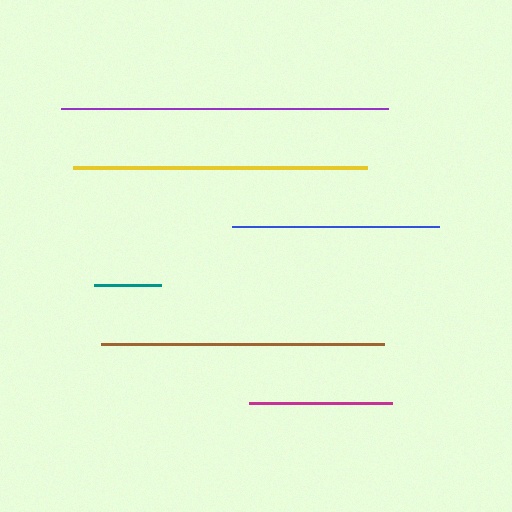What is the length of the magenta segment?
The magenta segment is approximately 143 pixels long.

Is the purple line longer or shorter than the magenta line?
The purple line is longer than the magenta line.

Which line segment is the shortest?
The teal line is the shortest at approximately 67 pixels.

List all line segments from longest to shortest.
From longest to shortest: purple, yellow, brown, blue, magenta, teal.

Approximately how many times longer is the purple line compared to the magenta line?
The purple line is approximately 2.3 times the length of the magenta line.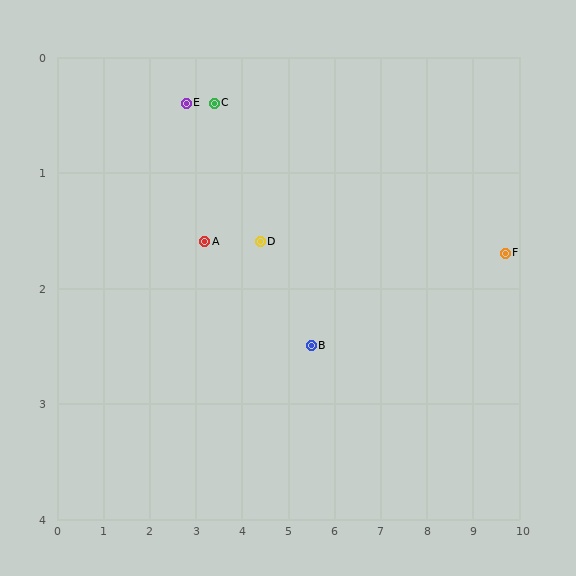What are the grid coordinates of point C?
Point C is at approximately (3.4, 0.4).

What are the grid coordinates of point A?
Point A is at approximately (3.2, 1.6).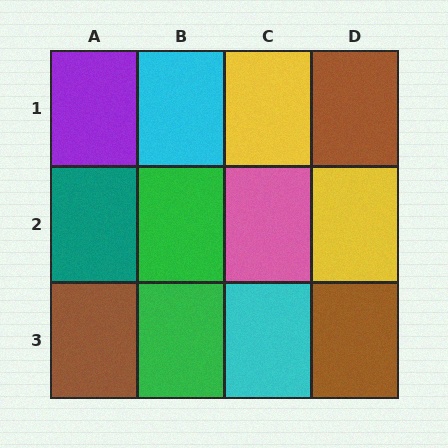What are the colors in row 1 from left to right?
Purple, cyan, yellow, brown.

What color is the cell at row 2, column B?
Green.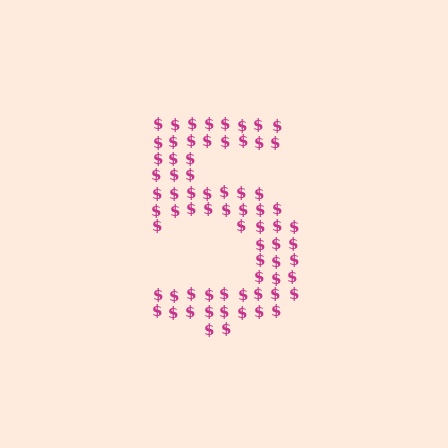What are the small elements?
The small elements are dollar signs.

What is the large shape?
The large shape is the digit 5.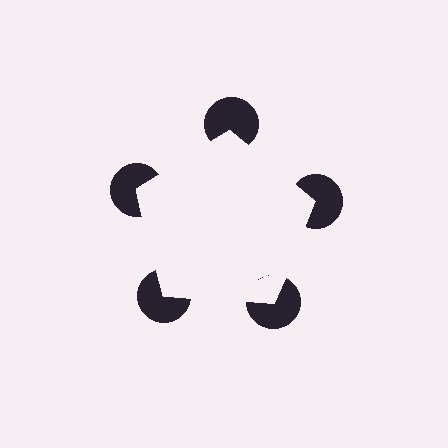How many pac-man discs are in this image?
There are 5 — one at each vertex of the illusory pentagon.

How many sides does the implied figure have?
5 sides.